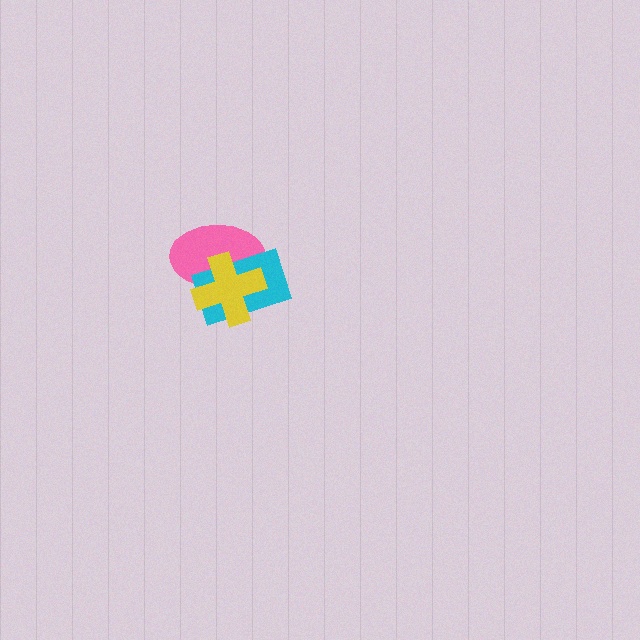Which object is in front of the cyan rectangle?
The yellow cross is in front of the cyan rectangle.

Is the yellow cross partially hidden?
No, no other shape covers it.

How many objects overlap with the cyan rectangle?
2 objects overlap with the cyan rectangle.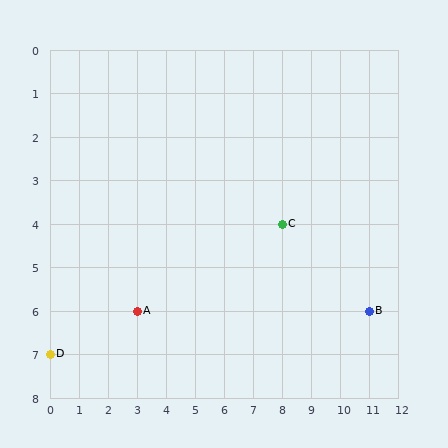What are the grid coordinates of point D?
Point D is at grid coordinates (0, 7).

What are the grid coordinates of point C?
Point C is at grid coordinates (8, 4).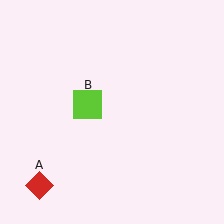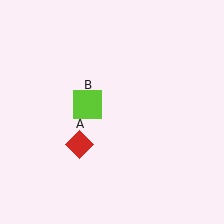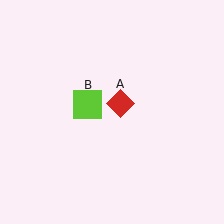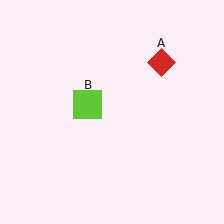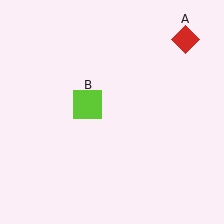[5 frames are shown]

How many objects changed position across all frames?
1 object changed position: red diamond (object A).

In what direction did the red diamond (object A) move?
The red diamond (object A) moved up and to the right.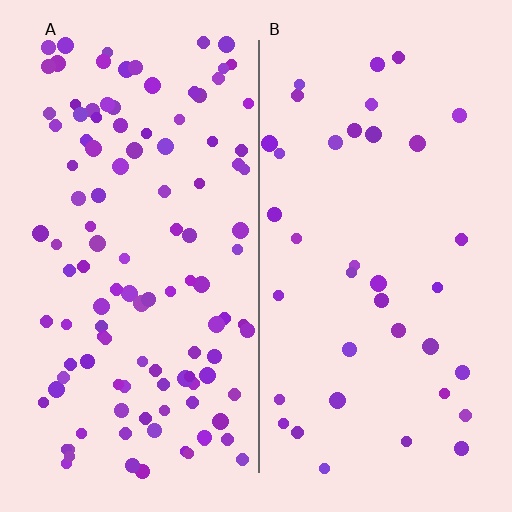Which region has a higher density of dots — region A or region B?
A (the left).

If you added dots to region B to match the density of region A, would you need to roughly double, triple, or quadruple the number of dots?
Approximately triple.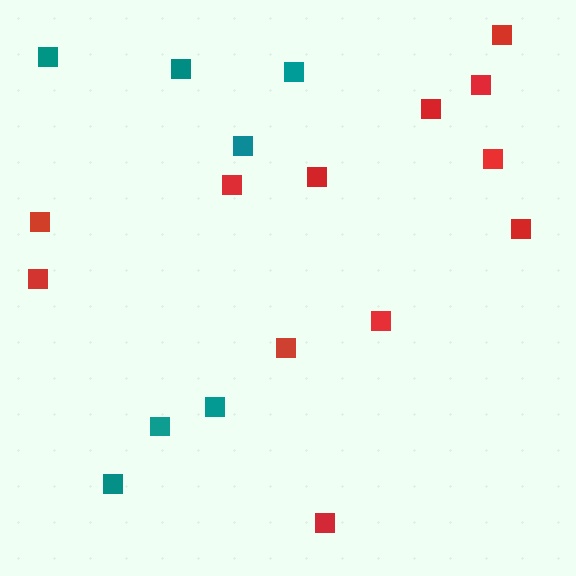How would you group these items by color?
There are 2 groups: one group of teal squares (7) and one group of red squares (12).